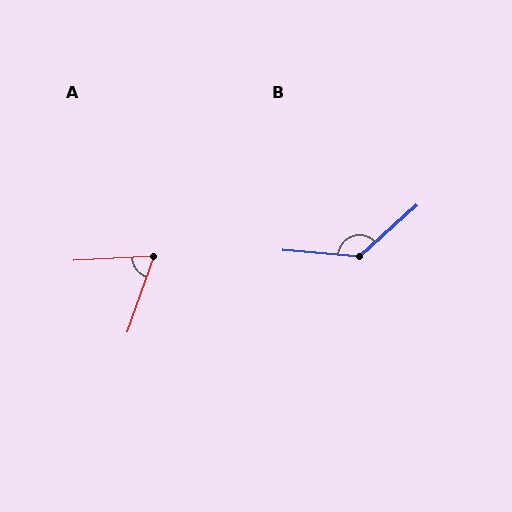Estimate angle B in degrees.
Approximately 133 degrees.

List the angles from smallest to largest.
A (67°), B (133°).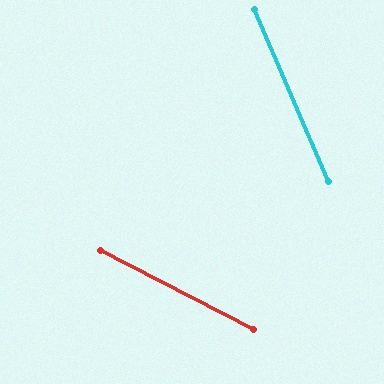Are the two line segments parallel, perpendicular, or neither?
Neither parallel nor perpendicular — they differ by about 39°.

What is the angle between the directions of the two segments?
Approximately 39 degrees.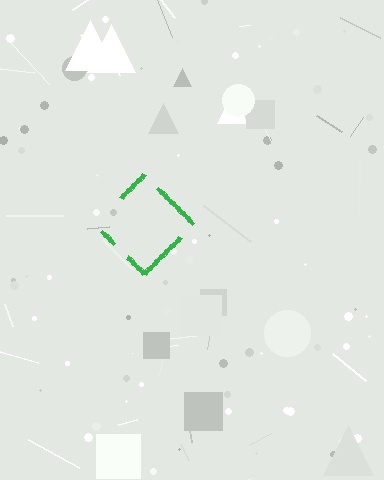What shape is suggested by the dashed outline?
The dashed outline suggests a diamond.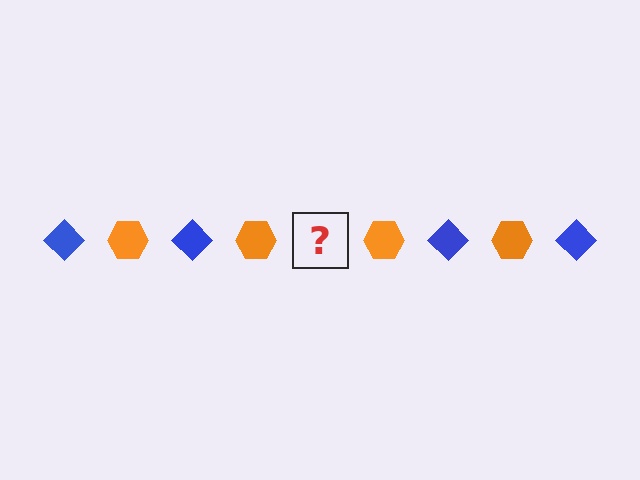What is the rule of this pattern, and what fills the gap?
The rule is that the pattern alternates between blue diamond and orange hexagon. The gap should be filled with a blue diamond.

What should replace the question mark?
The question mark should be replaced with a blue diamond.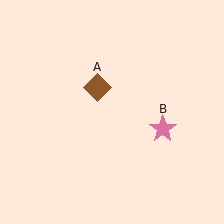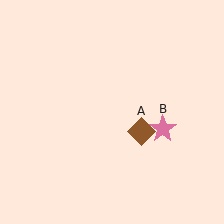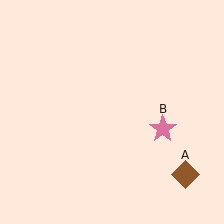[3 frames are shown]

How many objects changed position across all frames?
1 object changed position: brown diamond (object A).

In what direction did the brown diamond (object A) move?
The brown diamond (object A) moved down and to the right.